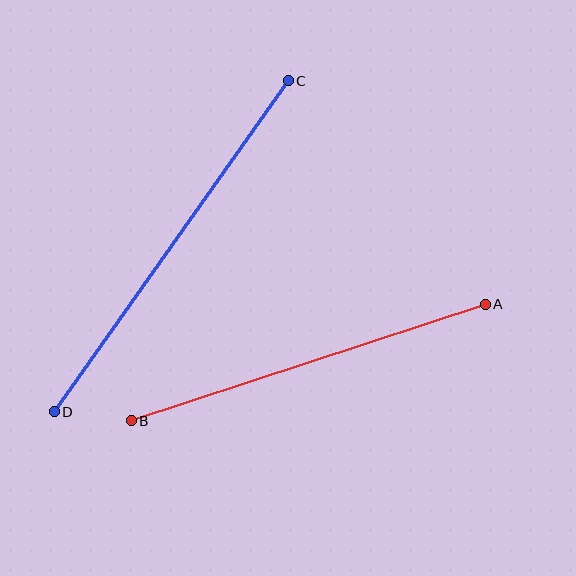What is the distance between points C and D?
The distance is approximately 405 pixels.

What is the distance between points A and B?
The distance is approximately 373 pixels.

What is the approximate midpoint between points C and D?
The midpoint is at approximately (171, 246) pixels.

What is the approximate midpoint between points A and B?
The midpoint is at approximately (308, 363) pixels.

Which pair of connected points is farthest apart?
Points C and D are farthest apart.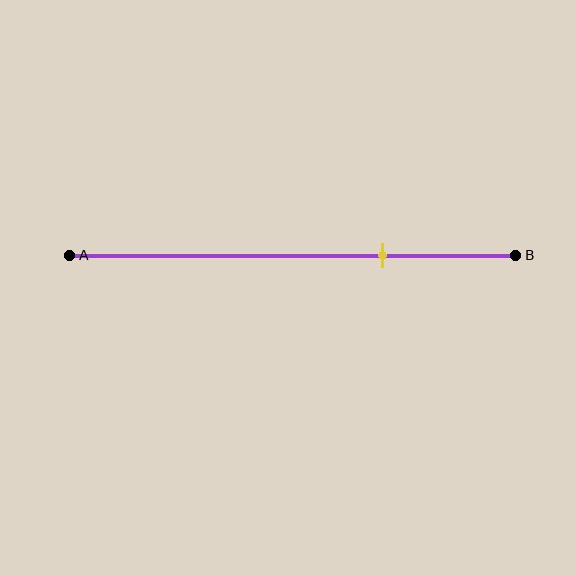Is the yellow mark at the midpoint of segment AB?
No, the mark is at about 70% from A, not at the 50% midpoint.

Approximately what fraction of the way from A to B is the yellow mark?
The yellow mark is approximately 70% of the way from A to B.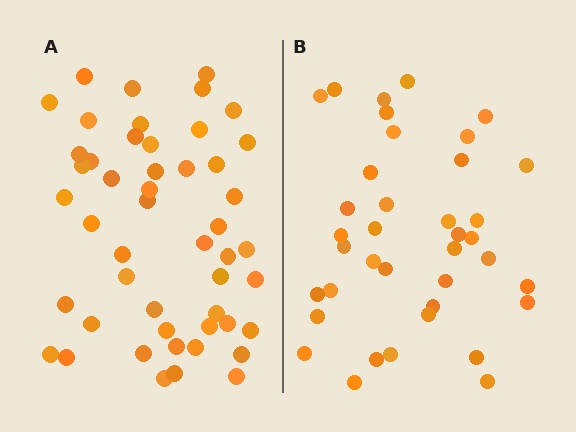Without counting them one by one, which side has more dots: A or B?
Region A (the left region) has more dots.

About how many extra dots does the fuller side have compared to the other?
Region A has roughly 12 or so more dots than region B.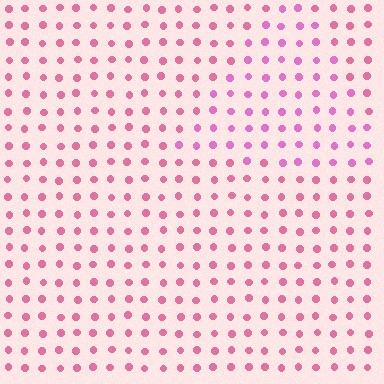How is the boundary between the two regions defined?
The boundary is defined purely by a slight shift in hue (about 23 degrees). Spacing, size, and orientation are identical on both sides.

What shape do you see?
I see a triangle.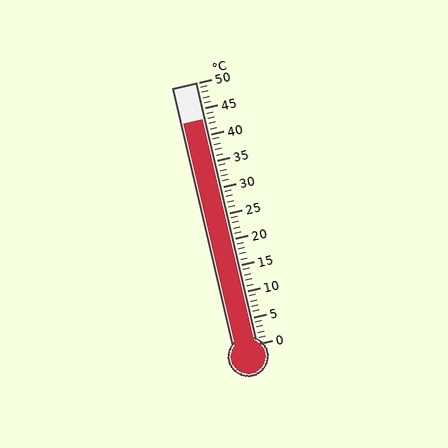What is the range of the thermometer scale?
The thermometer scale ranges from 0°C to 50°C.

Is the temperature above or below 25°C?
The temperature is above 25°C.